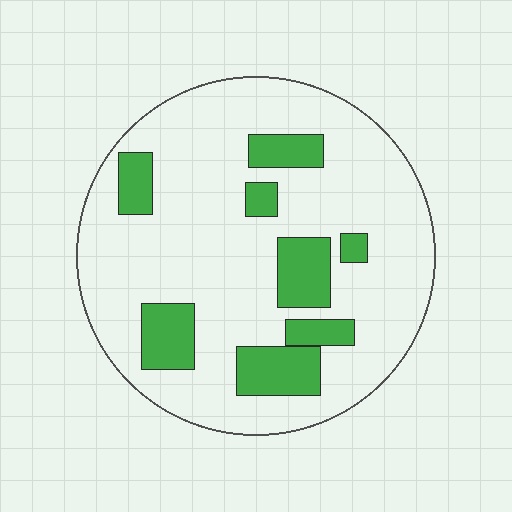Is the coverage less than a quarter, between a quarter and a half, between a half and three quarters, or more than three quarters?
Less than a quarter.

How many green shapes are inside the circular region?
8.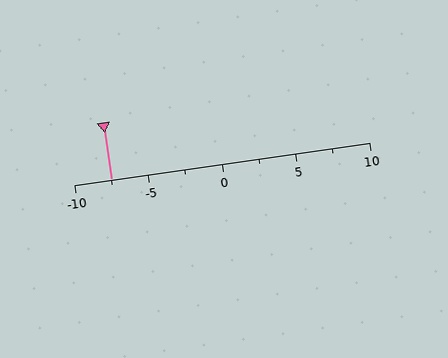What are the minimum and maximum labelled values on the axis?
The axis runs from -10 to 10.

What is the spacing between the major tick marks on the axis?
The major ticks are spaced 5 apart.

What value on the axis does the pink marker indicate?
The marker indicates approximately -7.5.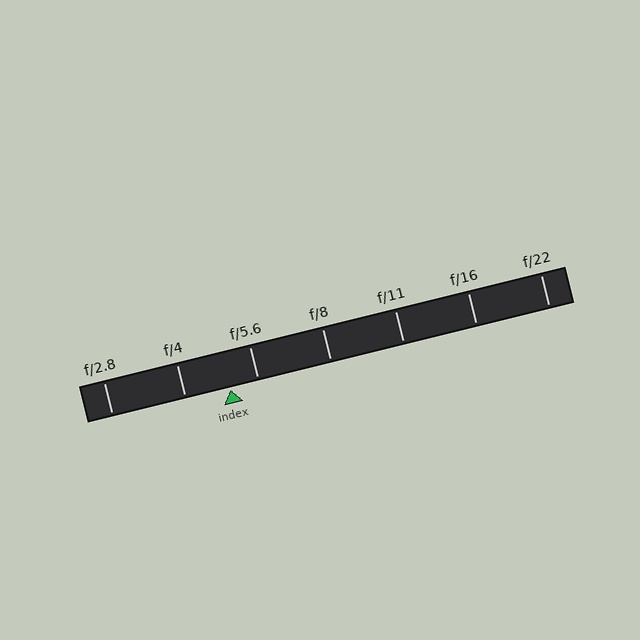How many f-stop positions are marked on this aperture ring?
There are 7 f-stop positions marked.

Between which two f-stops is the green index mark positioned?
The index mark is between f/4 and f/5.6.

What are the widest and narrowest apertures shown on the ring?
The widest aperture shown is f/2.8 and the narrowest is f/22.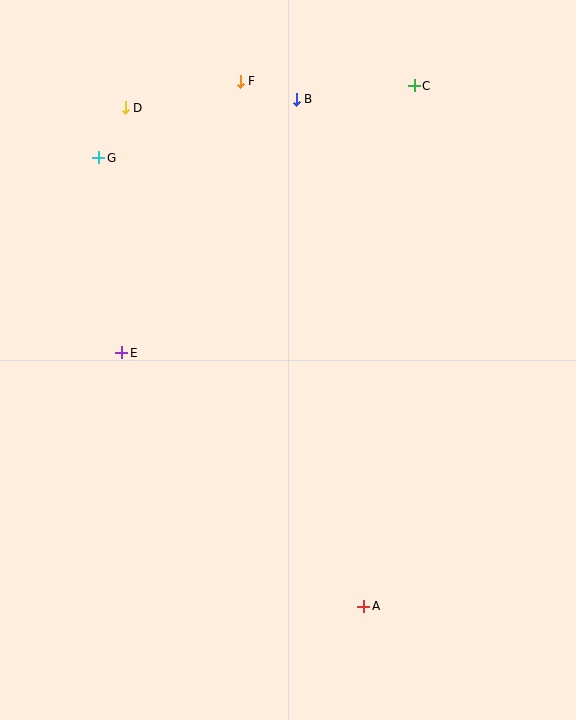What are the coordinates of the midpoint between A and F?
The midpoint between A and F is at (302, 344).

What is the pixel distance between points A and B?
The distance between A and B is 511 pixels.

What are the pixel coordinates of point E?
Point E is at (122, 353).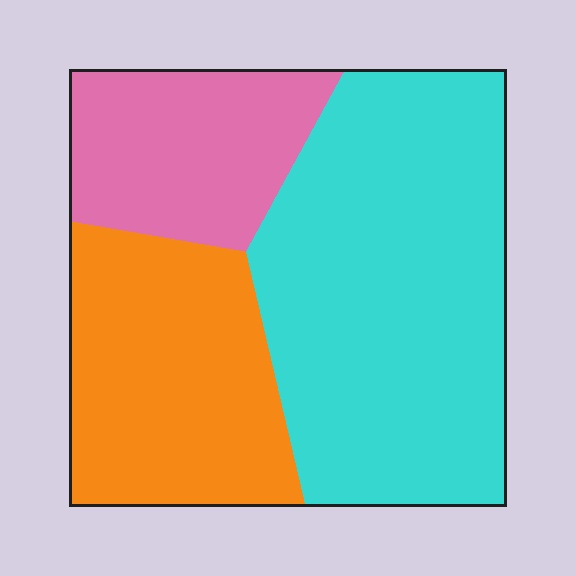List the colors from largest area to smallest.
From largest to smallest: cyan, orange, pink.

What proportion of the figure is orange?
Orange covers around 30% of the figure.